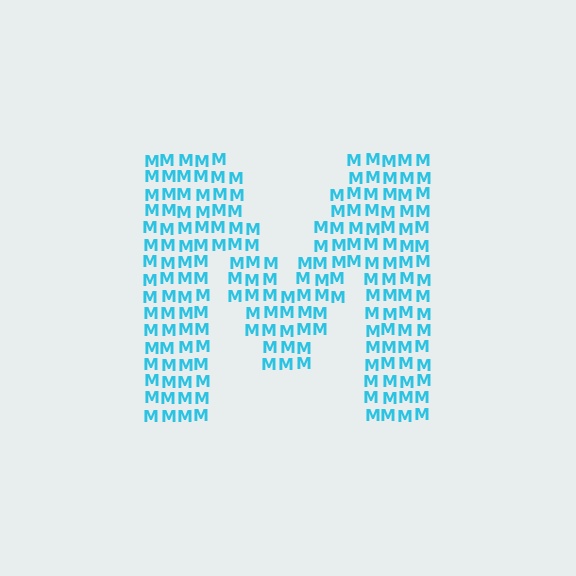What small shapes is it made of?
It is made of small letter M's.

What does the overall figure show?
The overall figure shows the letter M.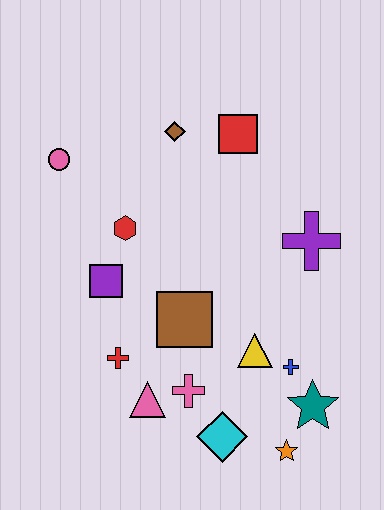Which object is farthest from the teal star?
The pink circle is farthest from the teal star.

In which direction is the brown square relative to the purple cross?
The brown square is to the left of the purple cross.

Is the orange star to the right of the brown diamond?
Yes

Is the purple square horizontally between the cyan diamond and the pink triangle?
No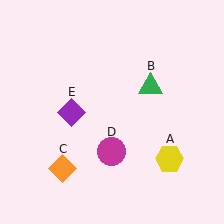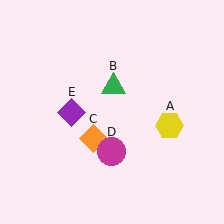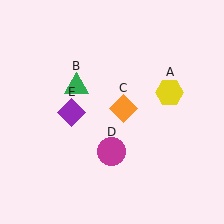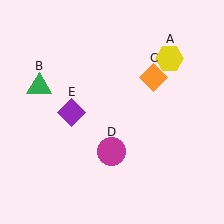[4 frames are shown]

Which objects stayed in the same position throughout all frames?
Magenta circle (object D) and purple diamond (object E) remained stationary.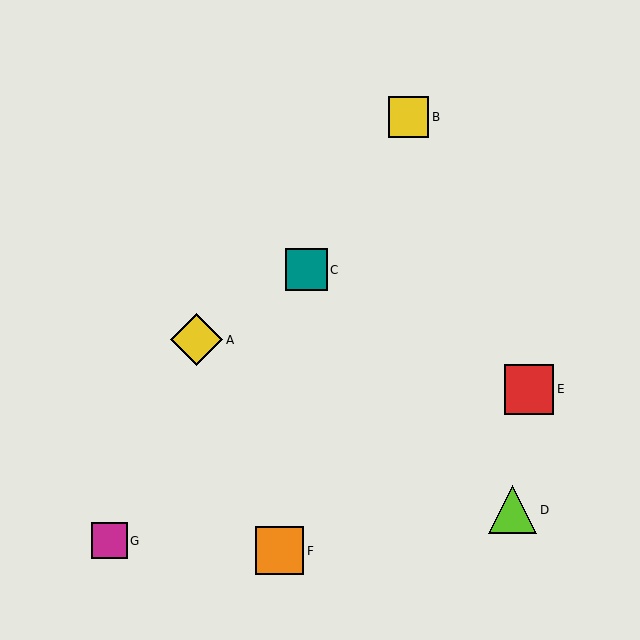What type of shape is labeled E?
Shape E is a red square.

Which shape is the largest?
The yellow diamond (labeled A) is the largest.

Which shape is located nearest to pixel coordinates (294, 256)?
The teal square (labeled C) at (306, 270) is nearest to that location.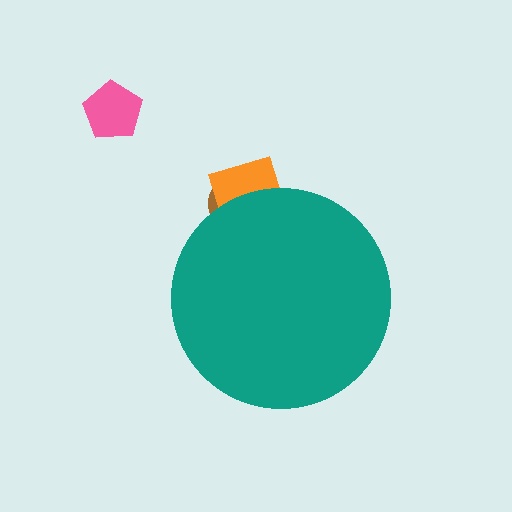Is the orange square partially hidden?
Yes, the orange square is partially hidden behind the teal circle.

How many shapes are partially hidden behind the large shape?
2 shapes are partially hidden.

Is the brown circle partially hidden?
Yes, the brown circle is partially hidden behind the teal circle.